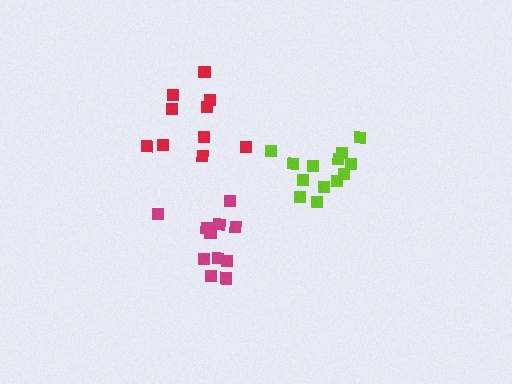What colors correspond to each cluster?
The clusters are colored: lime, magenta, red.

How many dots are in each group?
Group 1: 13 dots, Group 2: 11 dots, Group 3: 10 dots (34 total).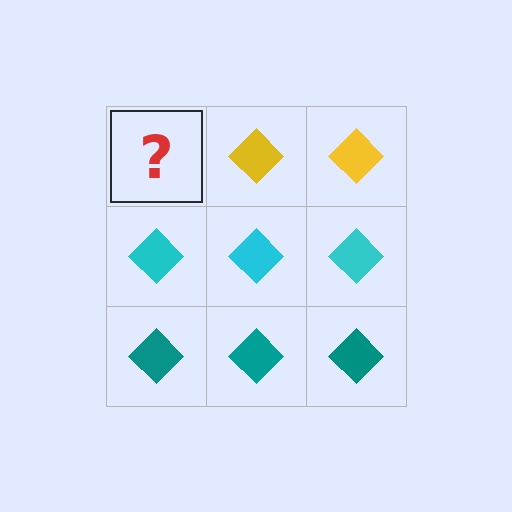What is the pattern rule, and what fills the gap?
The rule is that each row has a consistent color. The gap should be filled with a yellow diamond.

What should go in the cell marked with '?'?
The missing cell should contain a yellow diamond.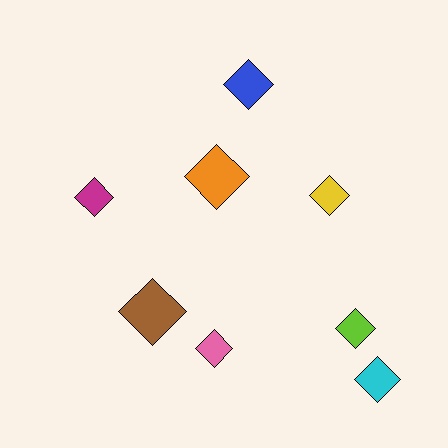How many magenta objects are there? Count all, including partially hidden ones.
There is 1 magenta object.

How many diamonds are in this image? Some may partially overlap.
There are 8 diamonds.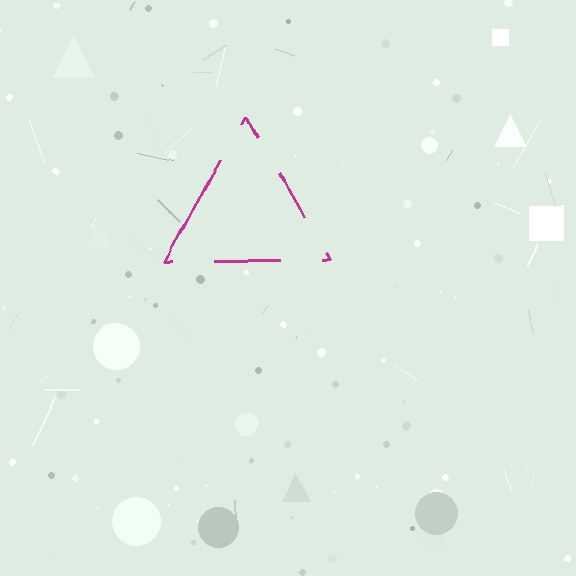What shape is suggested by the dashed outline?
The dashed outline suggests a triangle.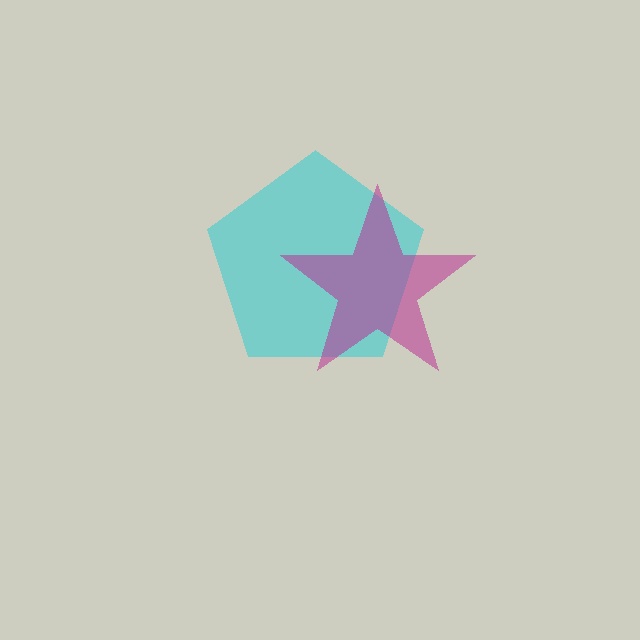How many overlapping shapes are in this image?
There are 2 overlapping shapes in the image.